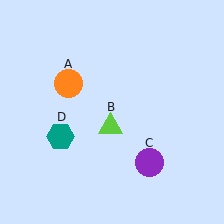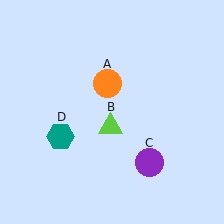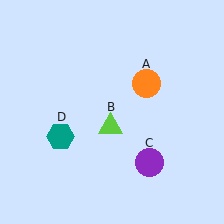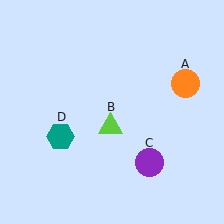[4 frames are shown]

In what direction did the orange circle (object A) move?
The orange circle (object A) moved right.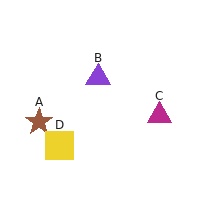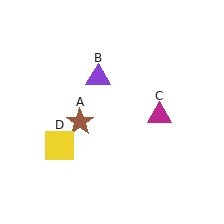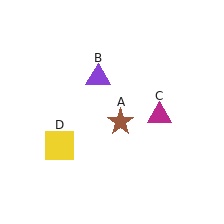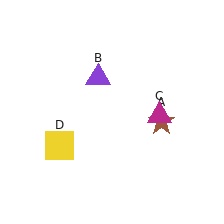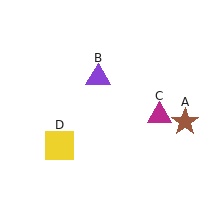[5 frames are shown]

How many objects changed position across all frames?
1 object changed position: brown star (object A).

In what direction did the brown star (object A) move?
The brown star (object A) moved right.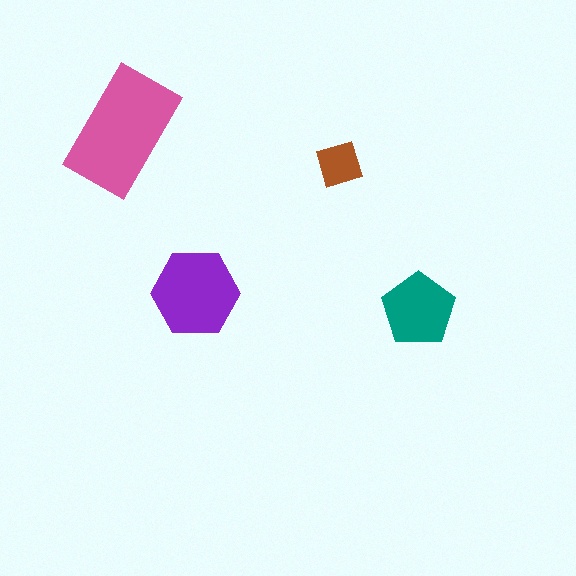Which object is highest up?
The pink rectangle is topmost.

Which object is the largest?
The pink rectangle.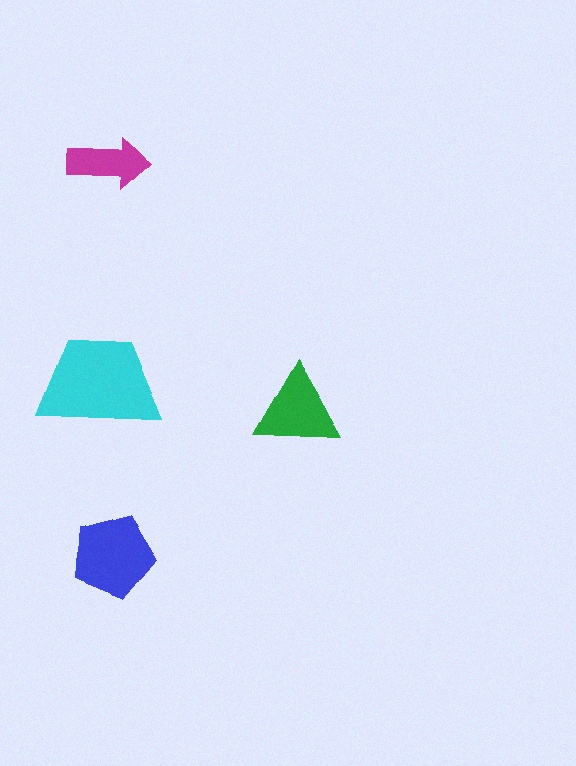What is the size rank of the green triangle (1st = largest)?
3rd.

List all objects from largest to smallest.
The cyan trapezoid, the blue pentagon, the green triangle, the magenta arrow.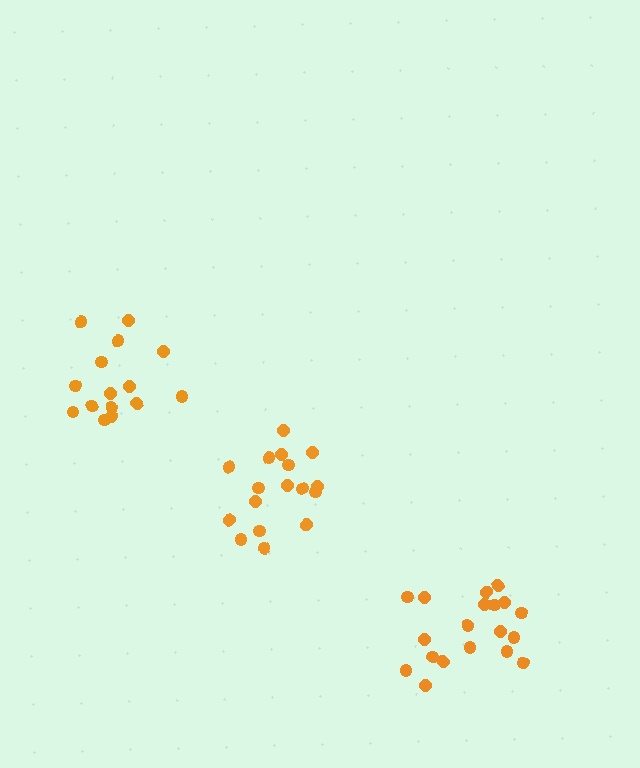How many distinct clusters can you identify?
There are 3 distinct clusters.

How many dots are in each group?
Group 1: 17 dots, Group 2: 15 dots, Group 3: 19 dots (51 total).